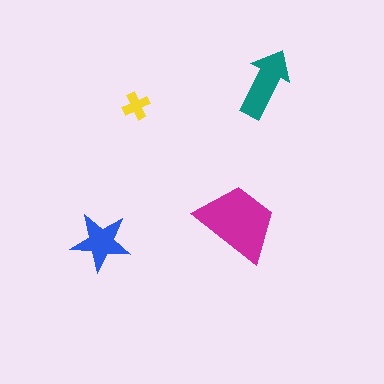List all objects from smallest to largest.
The yellow cross, the blue star, the teal arrow, the magenta trapezoid.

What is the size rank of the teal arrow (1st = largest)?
2nd.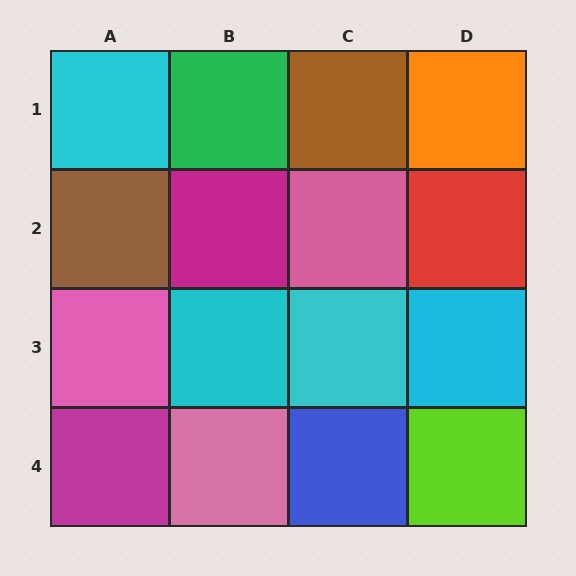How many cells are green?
1 cell is green.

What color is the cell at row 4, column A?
Magenta.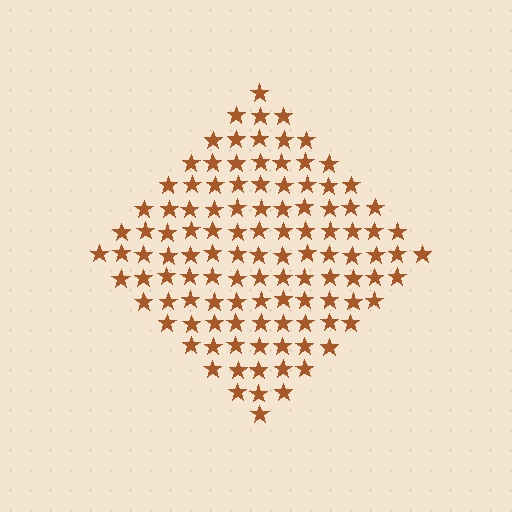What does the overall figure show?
The overall figure shows a diamond.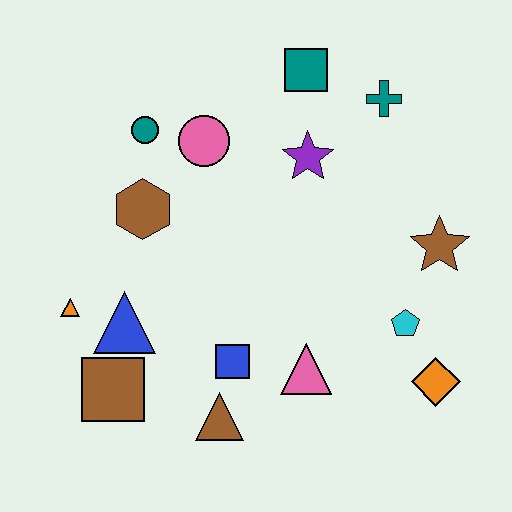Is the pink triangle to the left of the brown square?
No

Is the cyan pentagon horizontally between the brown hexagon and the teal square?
No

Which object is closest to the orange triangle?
The blue triangle is closest to the orange triangle.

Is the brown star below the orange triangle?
No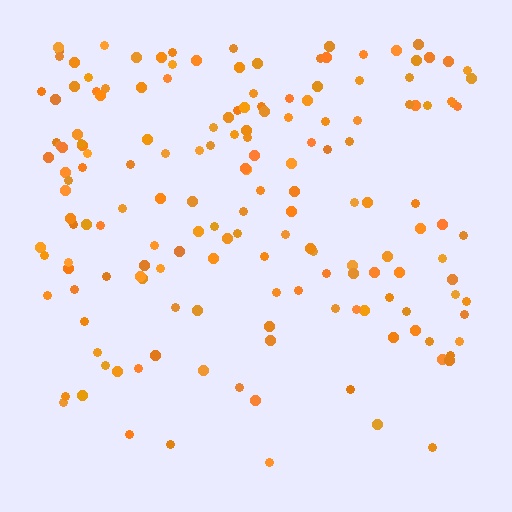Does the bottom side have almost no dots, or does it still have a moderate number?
Still a moderate number, just noticeably fewer than the top.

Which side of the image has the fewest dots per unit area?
The bottom.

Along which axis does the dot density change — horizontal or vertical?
Vertical.